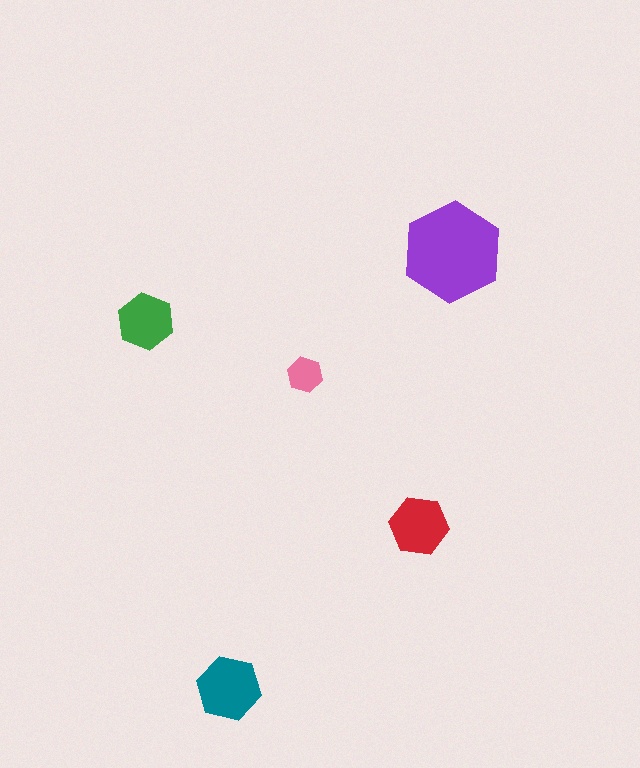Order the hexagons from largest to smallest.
the purple one, the teal one, the red one, the green one, the pink one.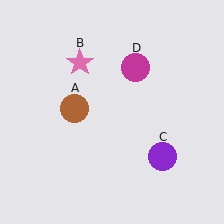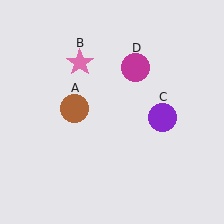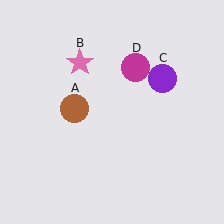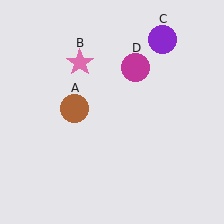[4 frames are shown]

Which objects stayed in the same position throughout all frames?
Brown circle (object A) and pink star (object B) and magenta circle (object D) remained stationary.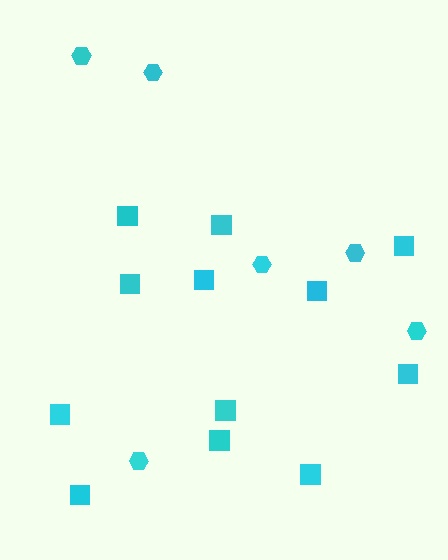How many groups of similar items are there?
There are 2 groups: one group of squares (12) and one group of hexagons (6).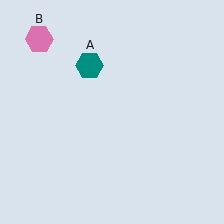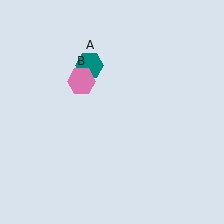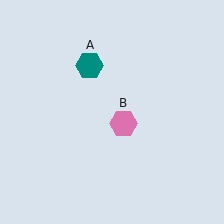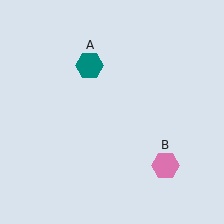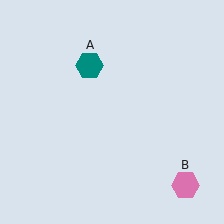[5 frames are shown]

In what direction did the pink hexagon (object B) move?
The pink hexagon (object B) moved down and to the right.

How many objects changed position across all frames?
1 object changed position: pink hexagon (object B).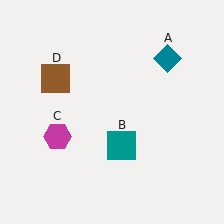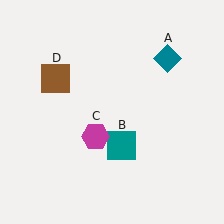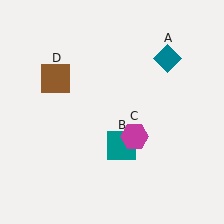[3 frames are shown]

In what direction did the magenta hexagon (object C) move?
The magenta hexagon (object C) moved right.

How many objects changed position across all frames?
1 object changed position: magenta hexagon (object C).